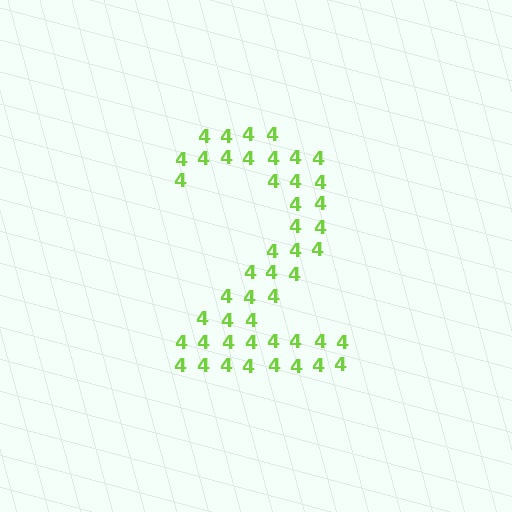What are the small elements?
The small elements are digit 4's.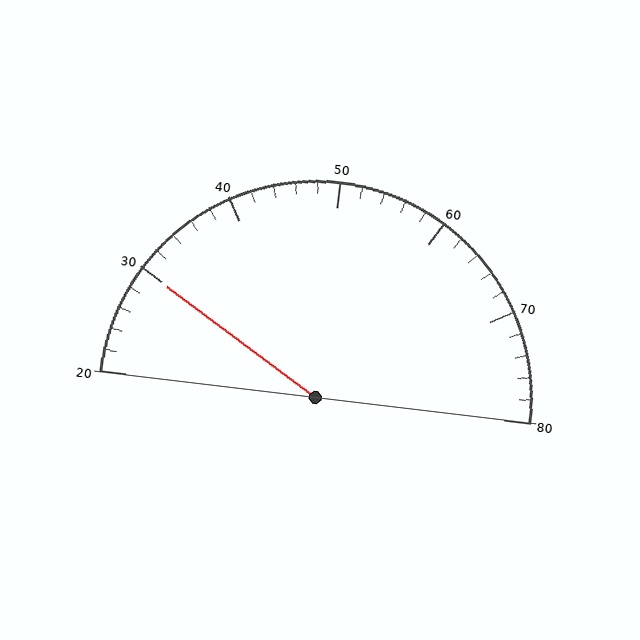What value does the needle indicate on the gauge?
The needle indicates approximately 30.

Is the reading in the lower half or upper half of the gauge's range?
The reading is in the lower half of the range (20 to 80).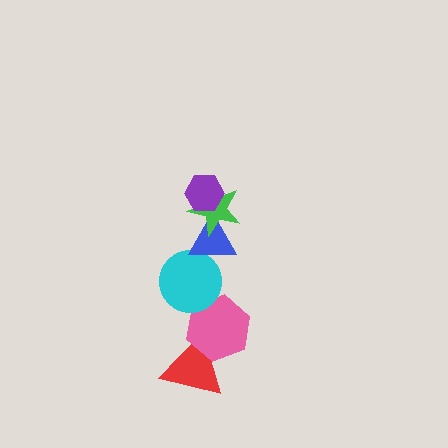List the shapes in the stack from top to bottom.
From top to bottom: the purple hexagon, the green star, the blue triangle, the cyan circle, the pink hexagon, the red triangle.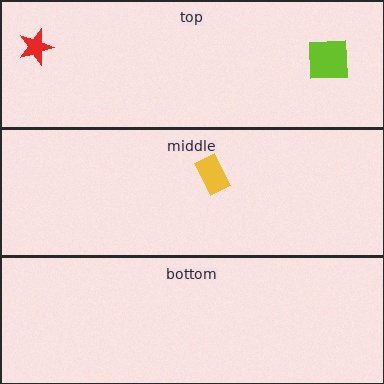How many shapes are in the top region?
2.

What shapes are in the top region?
The lime square, the red star.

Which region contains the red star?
The top region.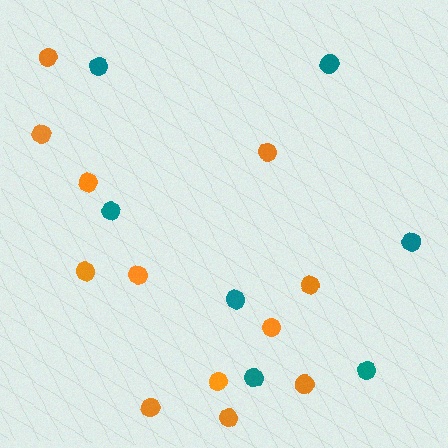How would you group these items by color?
There are 2 groups: one group of teal circles (7) and one group of orange circles (12).